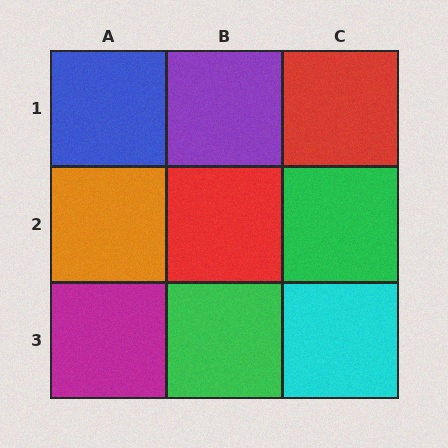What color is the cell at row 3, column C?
Cyan.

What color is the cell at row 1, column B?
Purple.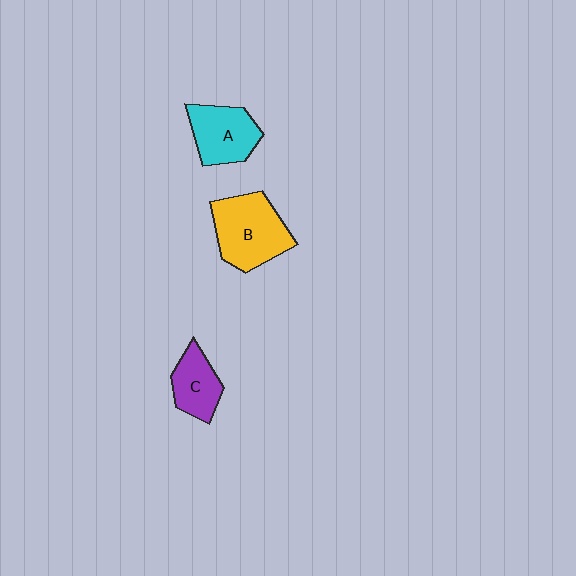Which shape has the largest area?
Shape B (yellow).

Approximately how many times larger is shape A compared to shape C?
Approximately 1.3 times.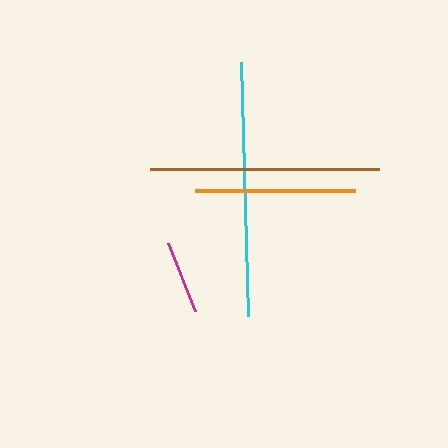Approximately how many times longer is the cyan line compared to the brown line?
The cyan line is approximately 1.1 times the length of the brown line.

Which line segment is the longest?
The cyan line is the longest at approximately 254 pixels.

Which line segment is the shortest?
The magenta line is the shortest at approximately 73 pixels.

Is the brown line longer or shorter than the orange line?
The brown line is longer than the orange line.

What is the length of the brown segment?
The brown segment is approximately 229 pixels long.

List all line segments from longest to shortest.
From longest to shortest: cyan, brown, orange, magenta.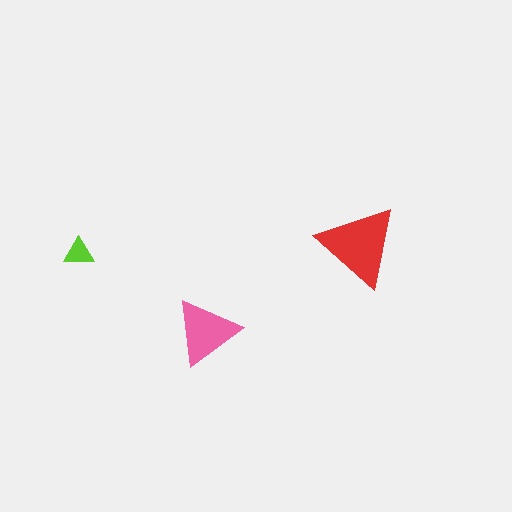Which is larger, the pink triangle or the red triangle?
The red one.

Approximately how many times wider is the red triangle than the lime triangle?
About 2.5 times wider.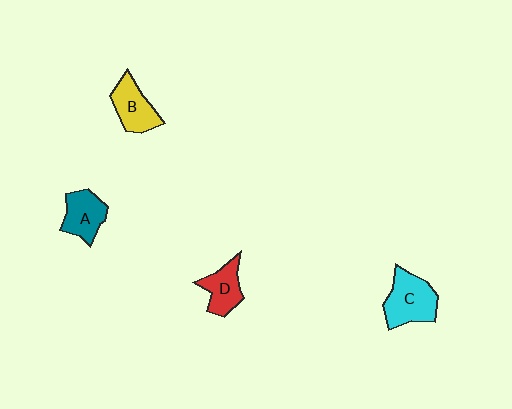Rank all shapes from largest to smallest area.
From largest to smallest: C (cyan), B (yellow), A (teal), D (red).